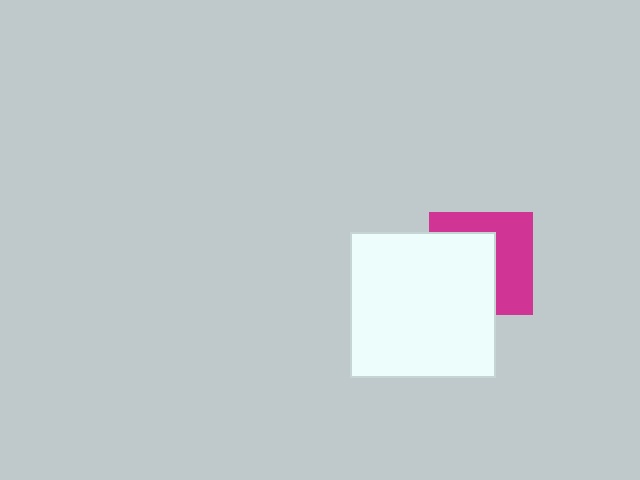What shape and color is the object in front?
The object in front is a white square.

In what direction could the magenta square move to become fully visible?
The magenta square could move right. That would shift it out from behind the white square entirely.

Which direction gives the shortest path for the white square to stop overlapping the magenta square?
Moving left gives the shortest separation.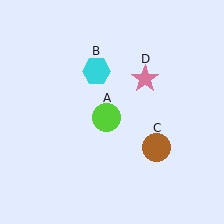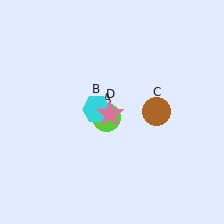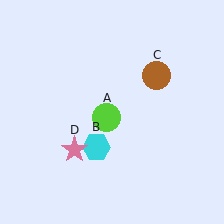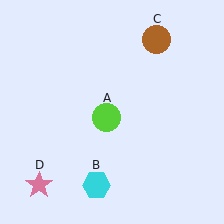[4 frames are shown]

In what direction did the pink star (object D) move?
The pink star (object D) moved down and to the left.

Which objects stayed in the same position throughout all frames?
Lime circle (object A) remained stationary.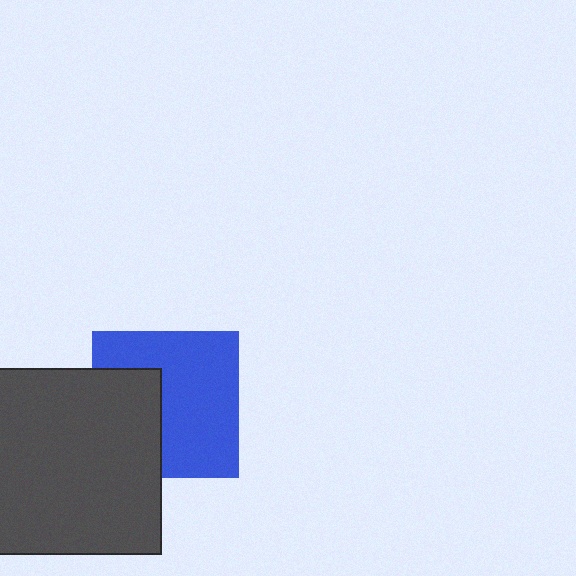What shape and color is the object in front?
The object in front is a dark gray square.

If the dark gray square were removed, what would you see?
You would see the complete blue square.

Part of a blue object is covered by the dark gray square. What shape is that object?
It is a square.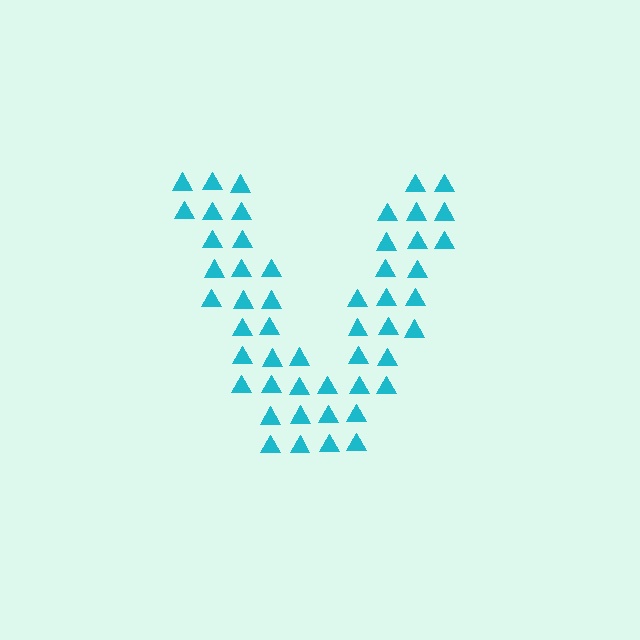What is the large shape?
The large shape is the letter V.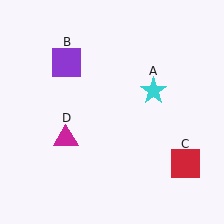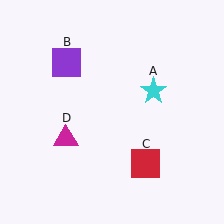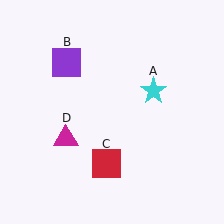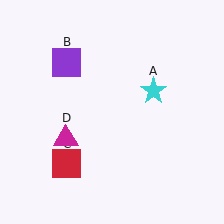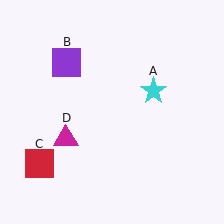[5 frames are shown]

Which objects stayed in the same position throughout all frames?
Cyan star (object A) and purple square (object B) and magenta triangle (object D) remained stationary.